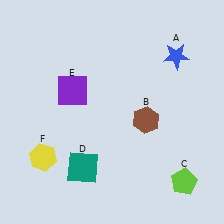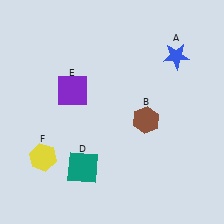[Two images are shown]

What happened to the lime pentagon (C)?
The lime pentagon (C) was removed in Image 2. It was in the bottom-right area of Image 1.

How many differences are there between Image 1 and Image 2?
There is 1 difference between the two images.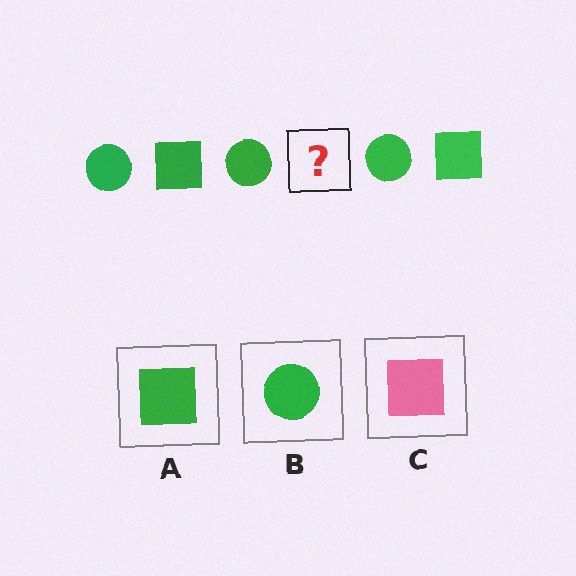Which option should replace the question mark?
Option A.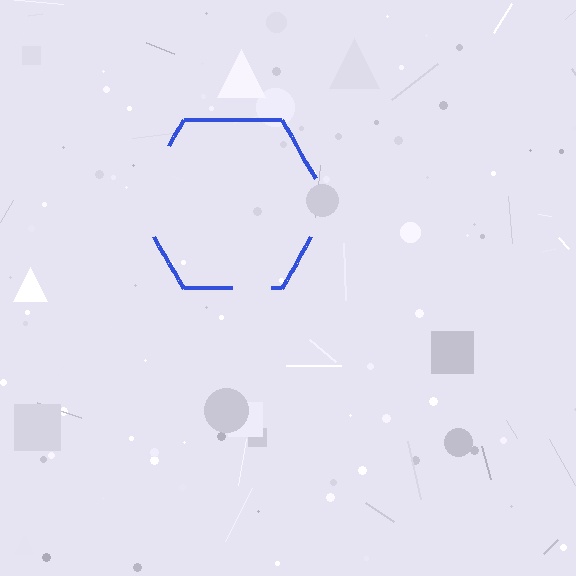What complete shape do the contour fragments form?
The contour fragments form a hexagon.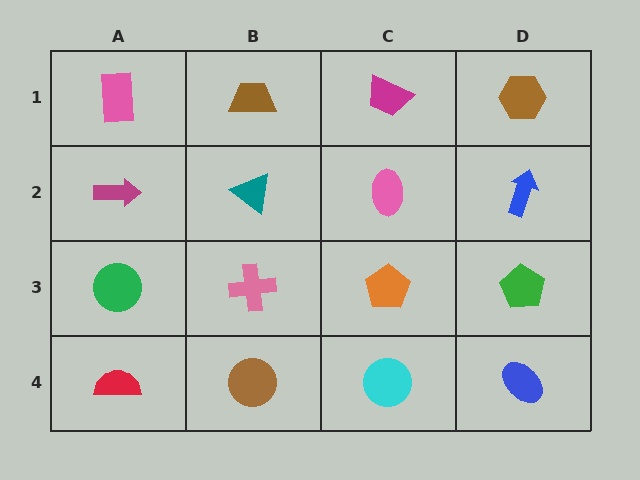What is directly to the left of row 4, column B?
A red semicircle.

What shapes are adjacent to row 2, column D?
A brown hexagon (row 1, column D), a green pentagon (row 3, column D), a pink ellipse (row 2, column C).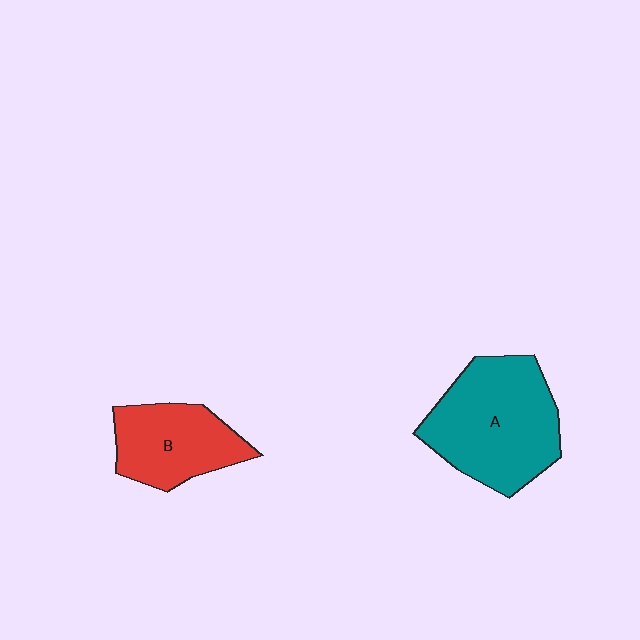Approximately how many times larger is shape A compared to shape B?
Approximately 1.6 times.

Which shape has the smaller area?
Shape B (red).